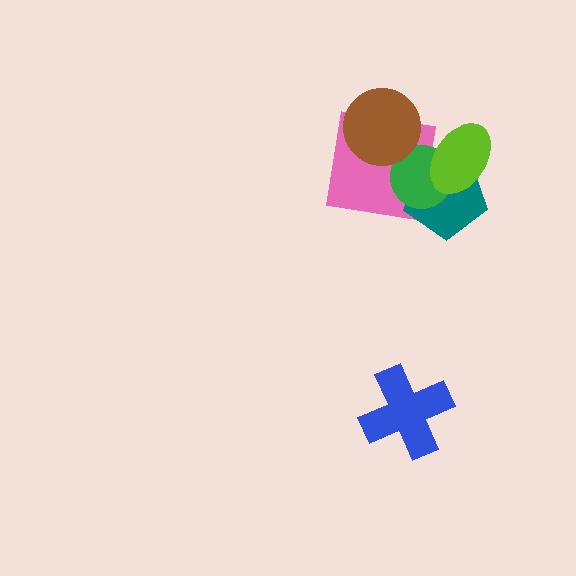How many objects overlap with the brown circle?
1 object overlaps with the brown circle.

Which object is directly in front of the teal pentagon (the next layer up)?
The green circle is directly in front of the teal pentagon.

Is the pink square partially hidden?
Yes, it is partially covered by another shape.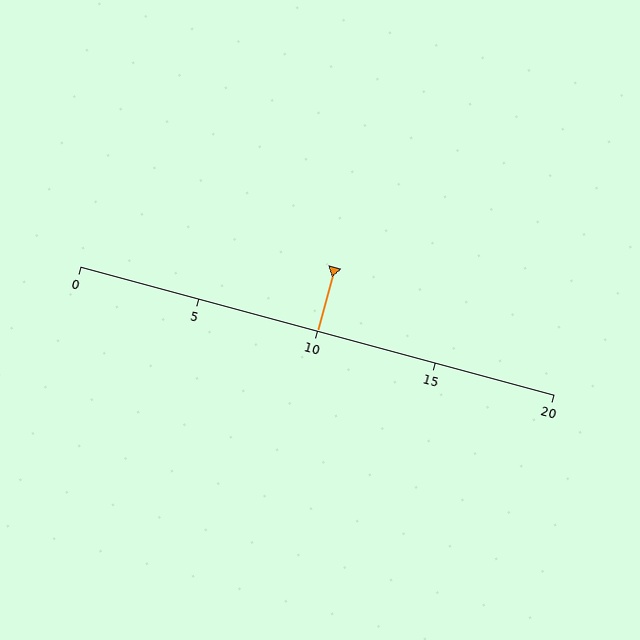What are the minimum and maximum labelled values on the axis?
The axis runs from 0 to 20.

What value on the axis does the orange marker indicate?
The marker indicates approximately 10.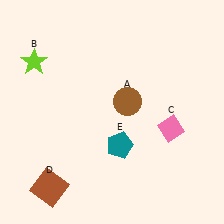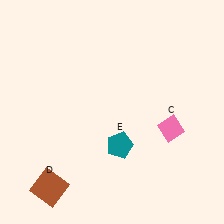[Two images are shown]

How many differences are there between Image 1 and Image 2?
There are 2 differences between the two images.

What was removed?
The lime star (B), the brown circle (A) were removed in Image 2.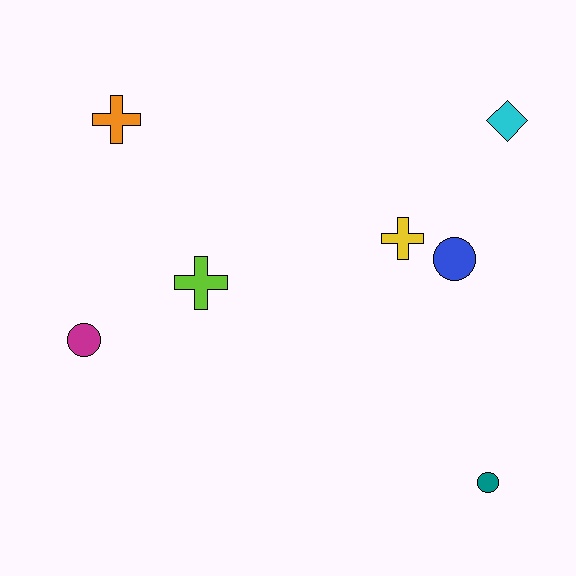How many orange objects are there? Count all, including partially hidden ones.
There is 1 orange object.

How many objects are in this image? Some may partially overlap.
There are 7 objects.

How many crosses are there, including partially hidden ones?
There are 3 crosses.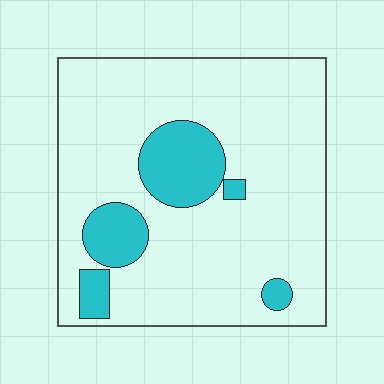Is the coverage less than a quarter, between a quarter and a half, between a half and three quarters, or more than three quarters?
Less than a quarter.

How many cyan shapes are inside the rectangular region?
5.